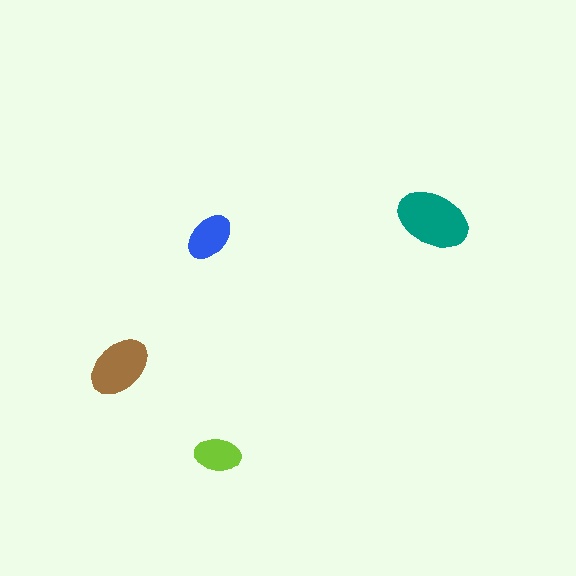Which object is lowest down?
The lime ellipse is bottommost.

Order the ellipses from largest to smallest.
the teal one, the brown one, the blue one, the lime one.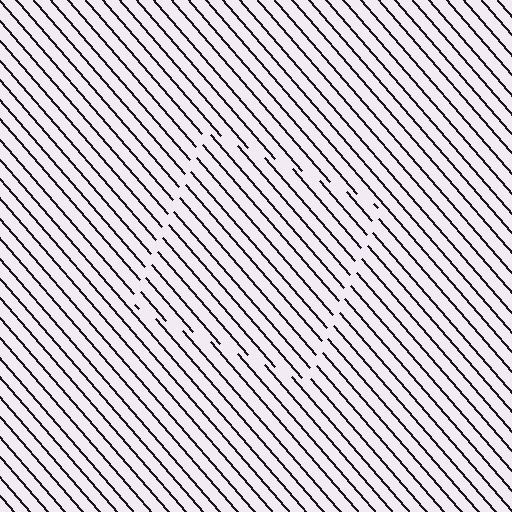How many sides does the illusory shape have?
4 sides — the line-ends trace a square.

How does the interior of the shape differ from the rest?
The interior of the shape contains the same grating, shifted by half a period — the contour is defined by the phase discontinuity where line-ends from the inner and outer gratings abut.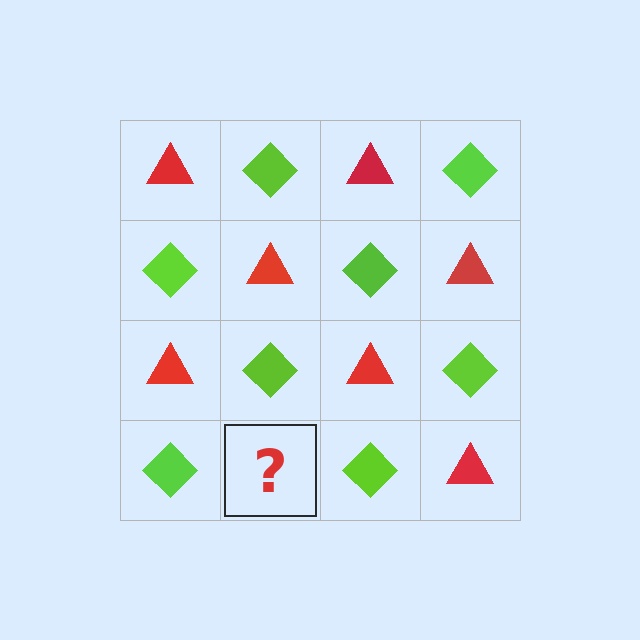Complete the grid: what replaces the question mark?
The question mark should be replaced with a red triangle.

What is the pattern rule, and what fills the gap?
The rule is that it alternates red triangle and lime diamond in a checkerboard pattern. The gap should be filled with a red triangle.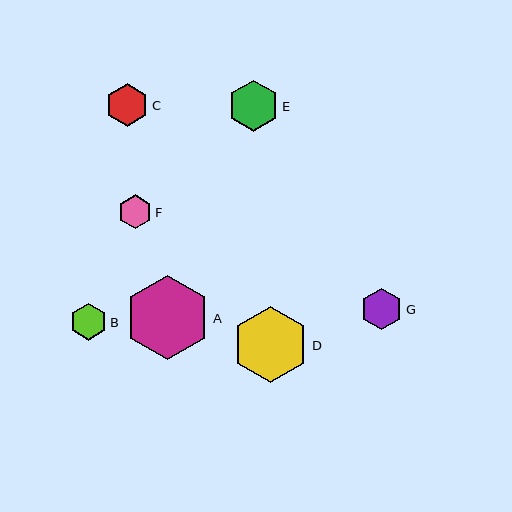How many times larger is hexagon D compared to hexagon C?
Hexagon D is approximately 1.8 times the size of hexagon C.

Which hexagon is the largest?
Hexagon A is the largest with a size of approximately 85 pixels.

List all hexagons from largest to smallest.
From largest to smallest: A, D, E, C, G, B, F.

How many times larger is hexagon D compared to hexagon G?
Hexagon D is approximately 1.8 times the size of hexagon G.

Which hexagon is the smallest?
Hexagon F is the smallest with a size of approximately 34 pixels.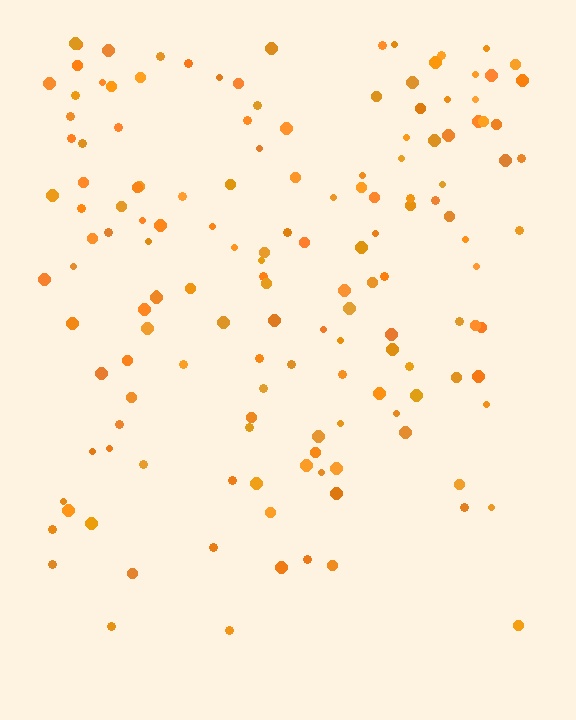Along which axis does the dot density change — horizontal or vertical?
Vertical.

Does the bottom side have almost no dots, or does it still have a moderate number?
Still a moderate number, just noticeably fewer than the top.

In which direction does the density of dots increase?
From bottom to top, with the top side densest.